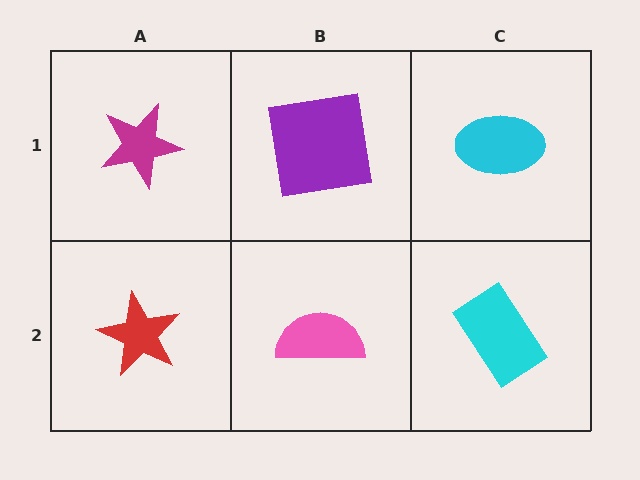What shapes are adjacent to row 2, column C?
A cyan ellipse (row 1, column C), a pink semicircle (row 2, column B).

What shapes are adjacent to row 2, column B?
A purple square (row 1, column B), a red star (row 2, column A), a cyan rectangle (row 2, column C).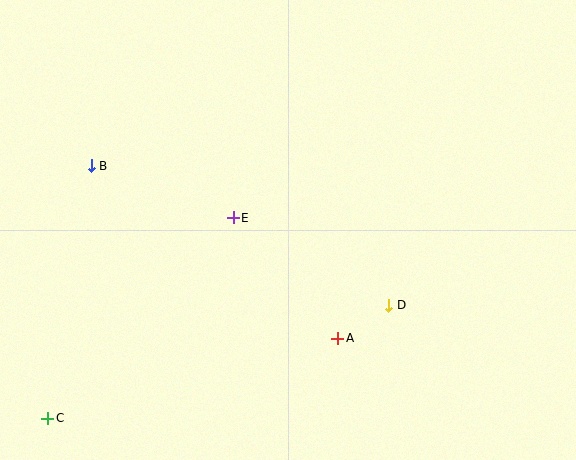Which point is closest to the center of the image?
Point E at (233, 218) is closest to the center.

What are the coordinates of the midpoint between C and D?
The midpoint between C and D is at (218, 362).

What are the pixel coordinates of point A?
Point A is at (338, 338).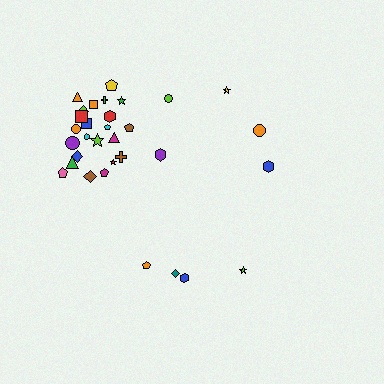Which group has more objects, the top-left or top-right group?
The top-left group.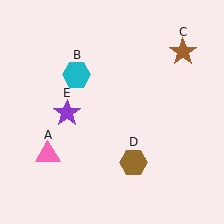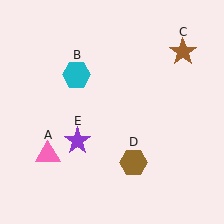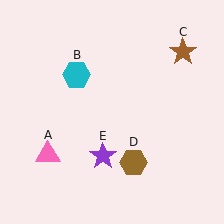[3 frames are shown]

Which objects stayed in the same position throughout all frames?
Pink triangle (object A) and cyan hexagon (object B) and brown star (object C) and brown hexagon (object D) remained stationary.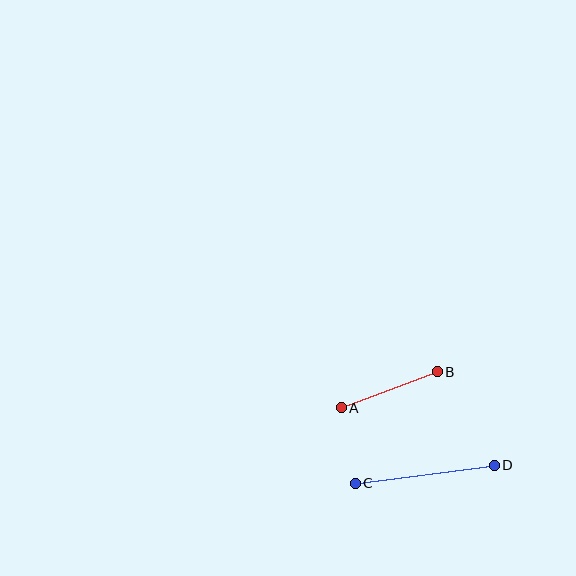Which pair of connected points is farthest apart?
Points C and D are farthest apart.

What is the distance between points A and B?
The distance is approximately 103 pixels.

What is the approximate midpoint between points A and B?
The midpoint is at approximately (389, 390) pixels.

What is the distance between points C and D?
The distance is approximately 140 pixels.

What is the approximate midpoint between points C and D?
The midpoint is at approximately (425, 474) pixels.